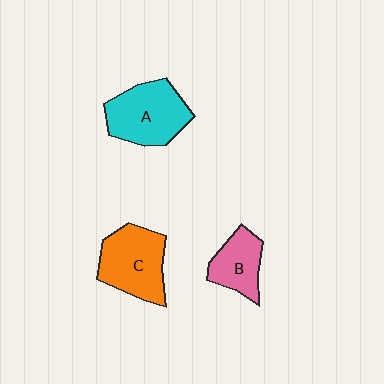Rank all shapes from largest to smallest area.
From largest to smallest: A (cyan), C (orange), B (pink).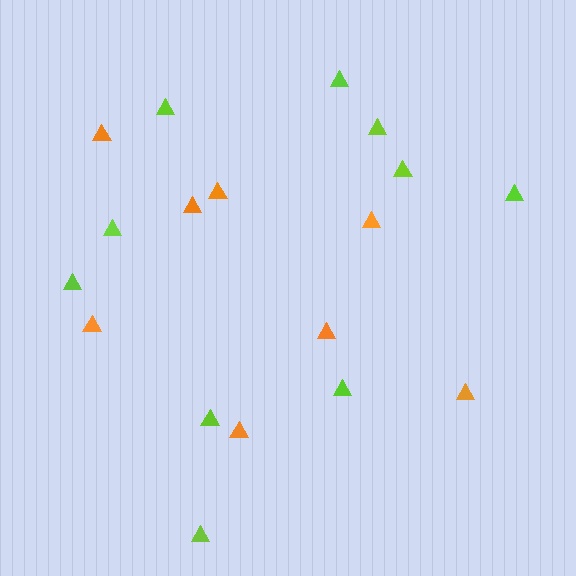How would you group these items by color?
There are 2 groups: one group of lime triangles (10) and one group of orange triangles (8).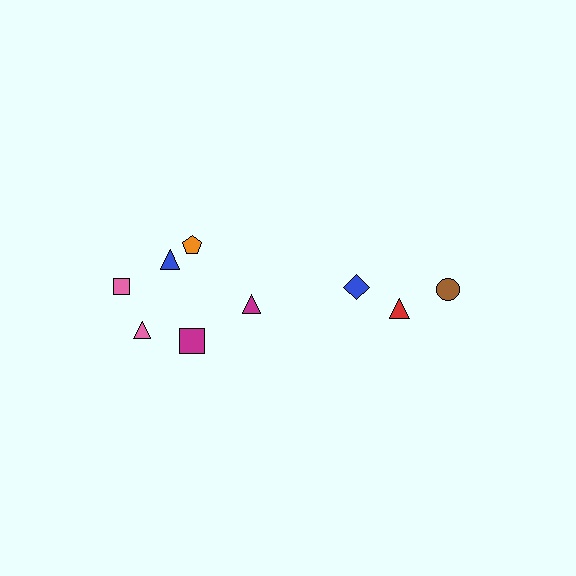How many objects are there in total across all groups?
There are 9 objects.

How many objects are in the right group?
There are 3 objects.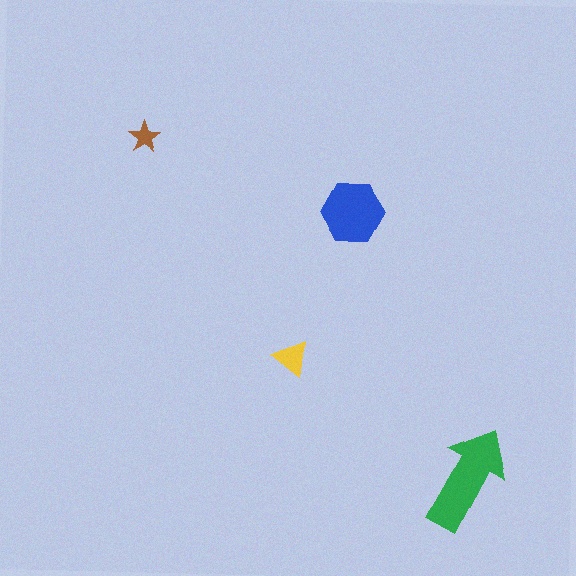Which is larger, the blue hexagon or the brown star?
The blue hexagon.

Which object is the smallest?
The brown star.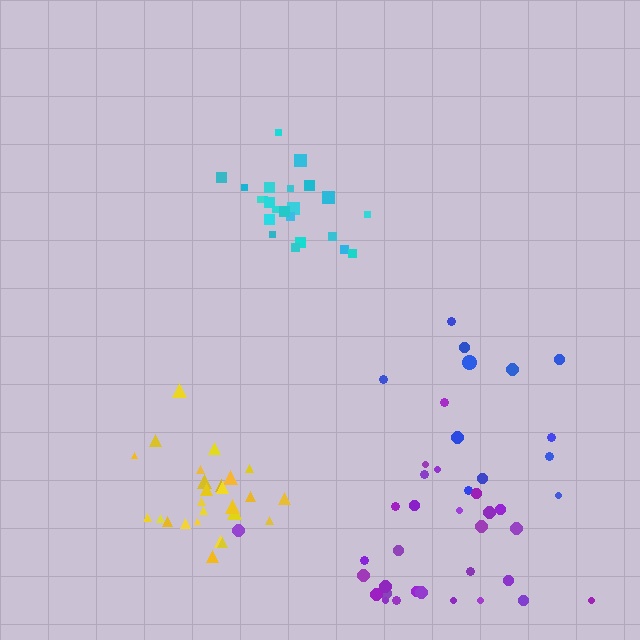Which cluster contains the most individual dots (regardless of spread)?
Purple (29).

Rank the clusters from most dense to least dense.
yellow, cyan, purple, blue.